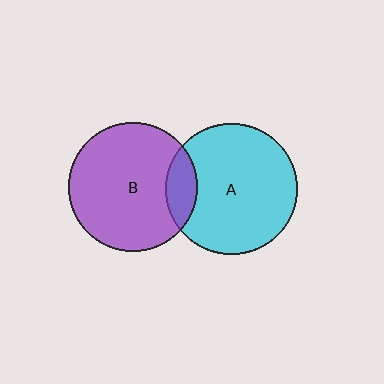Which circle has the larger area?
Circle A (cyan).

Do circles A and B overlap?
Yes.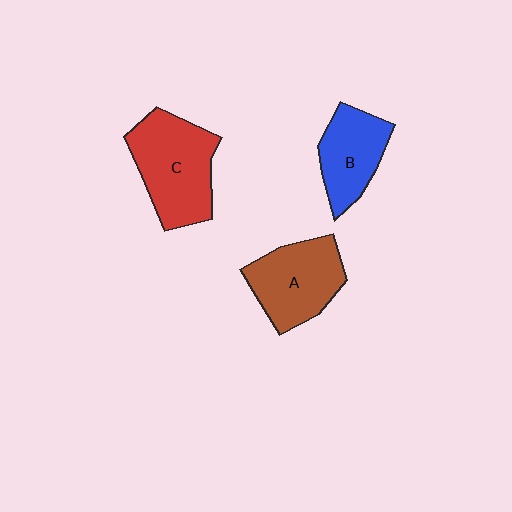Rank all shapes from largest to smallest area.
From largest to smallest: C (red), A (brown), B (blue).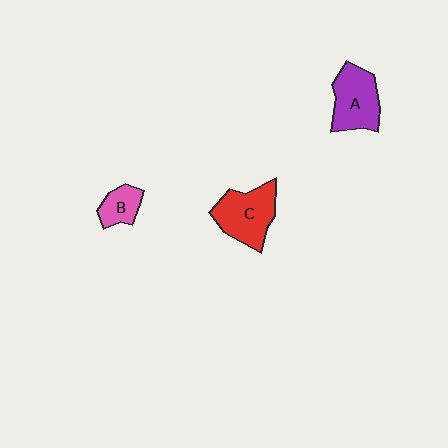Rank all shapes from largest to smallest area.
From largest to smallest: C (red), A (purple), B (pink).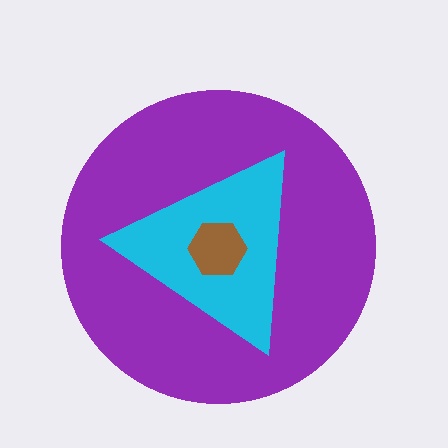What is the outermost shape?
The purple circle.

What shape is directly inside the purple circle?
The cyan triangle.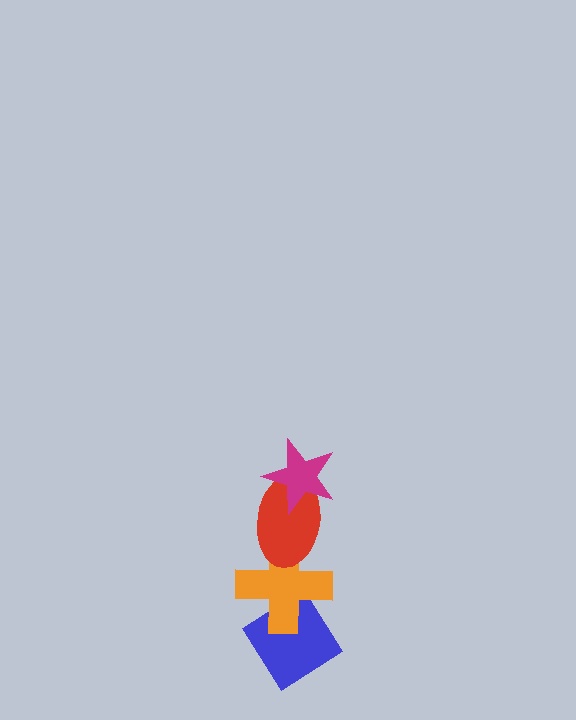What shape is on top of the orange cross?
The red ellipse is on top of the orange cross.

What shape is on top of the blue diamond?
The orange cross is on top of the blue diamond.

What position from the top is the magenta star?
The magenta star is 1st from the top.